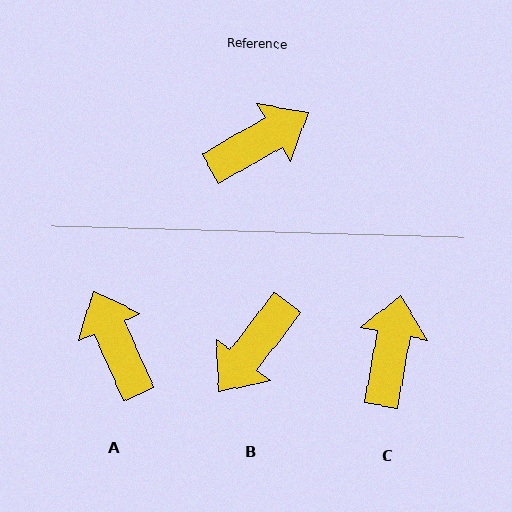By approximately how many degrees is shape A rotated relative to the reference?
Approximately 84 degrees counter-clockwise.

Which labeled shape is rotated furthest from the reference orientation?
B, about 157 degrees away.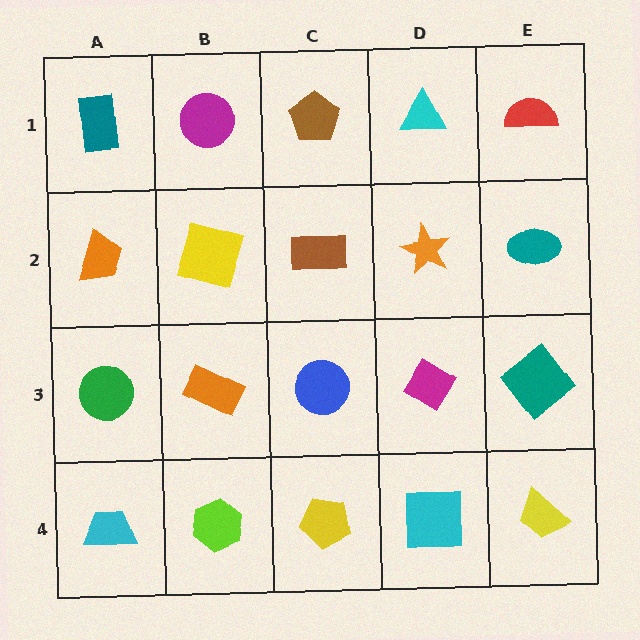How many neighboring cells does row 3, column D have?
4.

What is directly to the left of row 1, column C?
A magenta circle.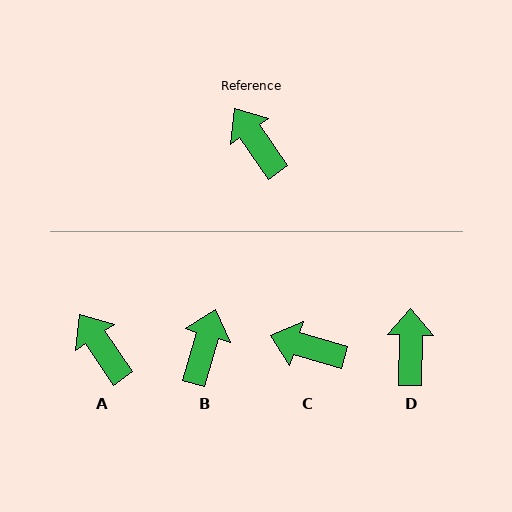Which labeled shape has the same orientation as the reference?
A.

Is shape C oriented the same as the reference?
No, it is off by about 39 degrees.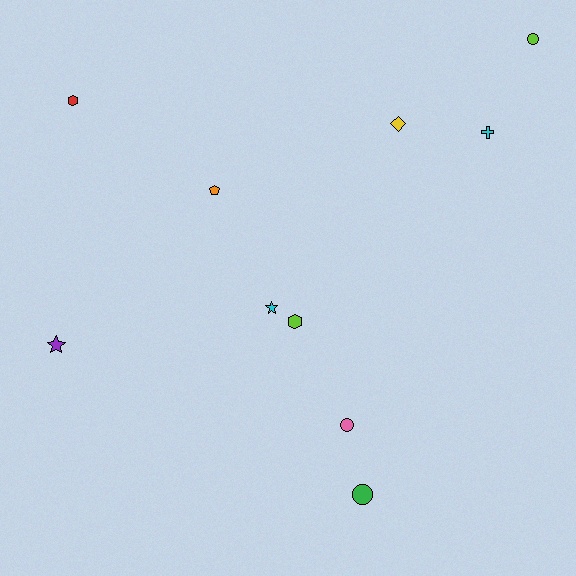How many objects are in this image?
There are 10 objects.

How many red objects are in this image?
There is 1 red object.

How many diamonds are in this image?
There is 1 diamond.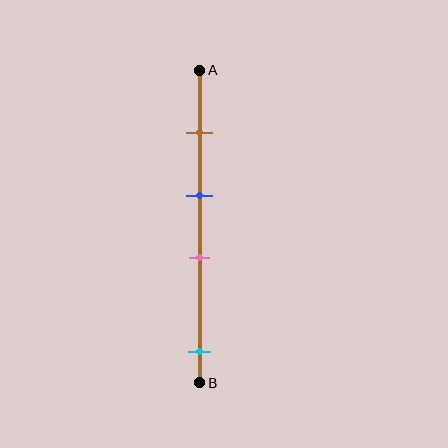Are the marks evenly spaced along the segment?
No, the marks are not evenly spaced.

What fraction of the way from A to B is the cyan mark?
The cyan mark is approximately 90% (0.9) of the way from A to B.